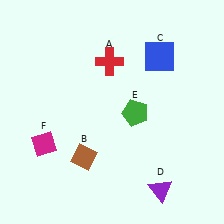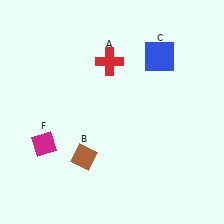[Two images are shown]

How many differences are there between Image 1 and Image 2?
There are 2 differences between the two images.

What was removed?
The green pentagon (E), the purple triangle (D) were removed in Image 2.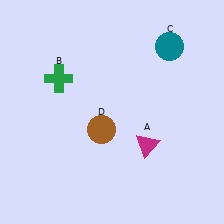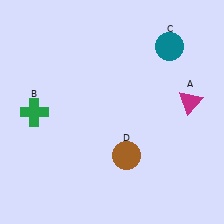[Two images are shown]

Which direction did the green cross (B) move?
The green cross (B) moved down.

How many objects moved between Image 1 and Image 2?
3 objects moved between the two images.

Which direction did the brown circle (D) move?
The brown circle (D) moved down.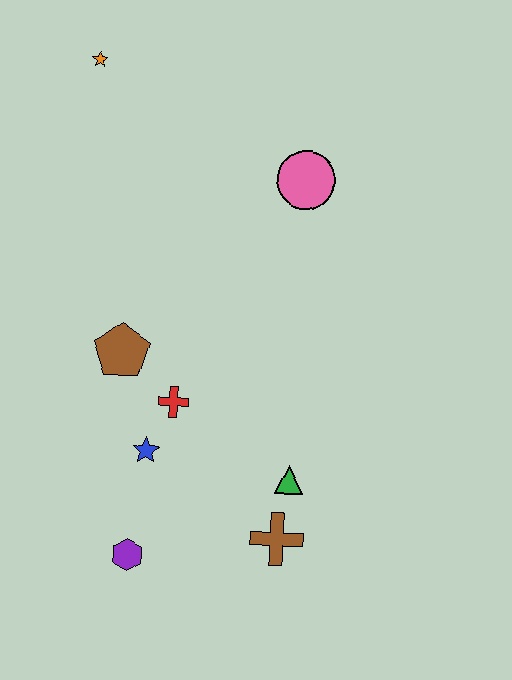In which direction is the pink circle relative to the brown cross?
The pink circle is above the brown cross.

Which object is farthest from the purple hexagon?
The orange star is farthest from the purple hexagon.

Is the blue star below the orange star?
Yes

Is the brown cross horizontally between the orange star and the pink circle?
Yes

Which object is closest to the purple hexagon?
The blue star is closest to the purple hexagon.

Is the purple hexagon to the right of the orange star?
Yes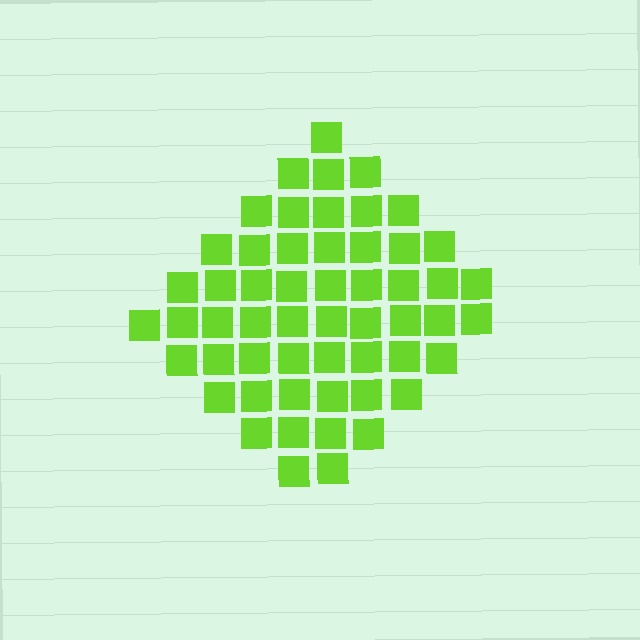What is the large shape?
The large shape is a diamond.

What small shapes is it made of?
It is made of small squares.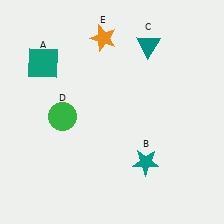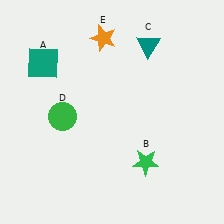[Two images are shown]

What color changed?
The star (B) changed from teal in Image 1 to green in Image 2.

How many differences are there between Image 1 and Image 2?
There is 1 difference between the two images.